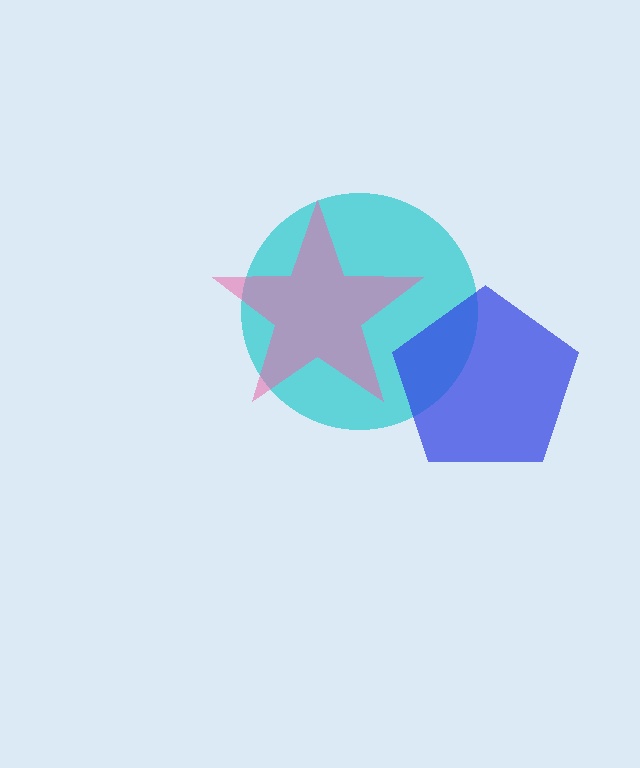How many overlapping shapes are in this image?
There are 3 overlapping shapes in the image.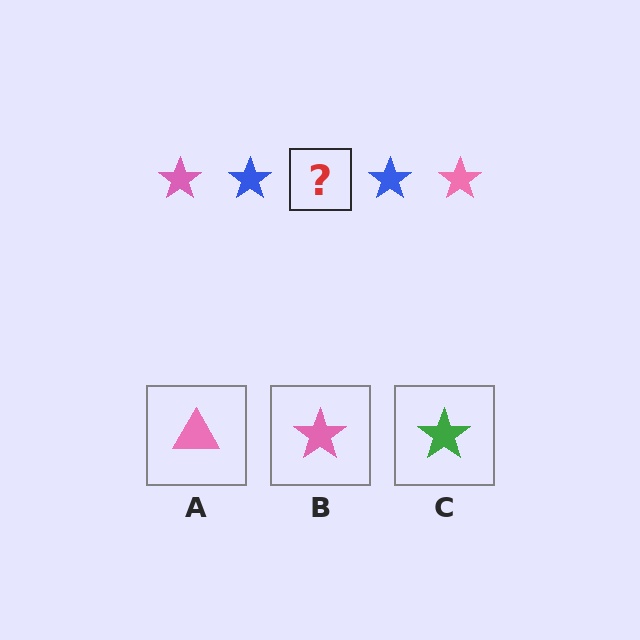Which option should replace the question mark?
Option B.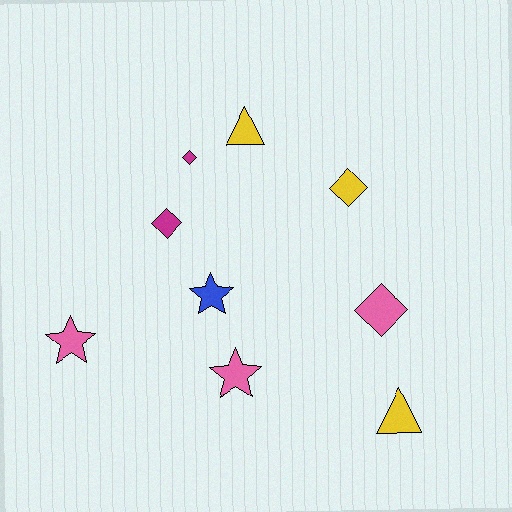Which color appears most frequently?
Yellow, with 3 objects.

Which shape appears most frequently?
Diamond, with 4 objects.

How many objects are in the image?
There are 9 objects.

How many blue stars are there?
There is 1 blue star.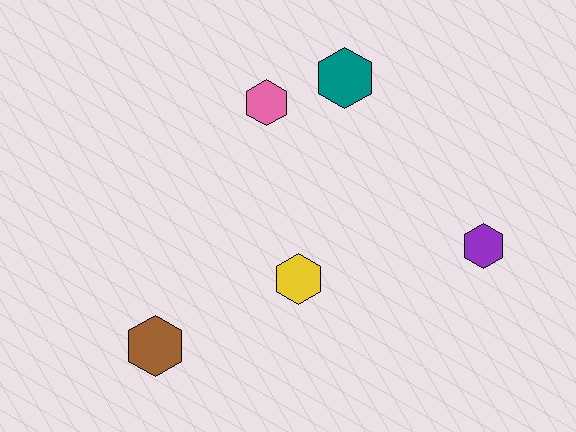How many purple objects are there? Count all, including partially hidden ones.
There is 1 purple object.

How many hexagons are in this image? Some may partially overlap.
There are 5 hexagons.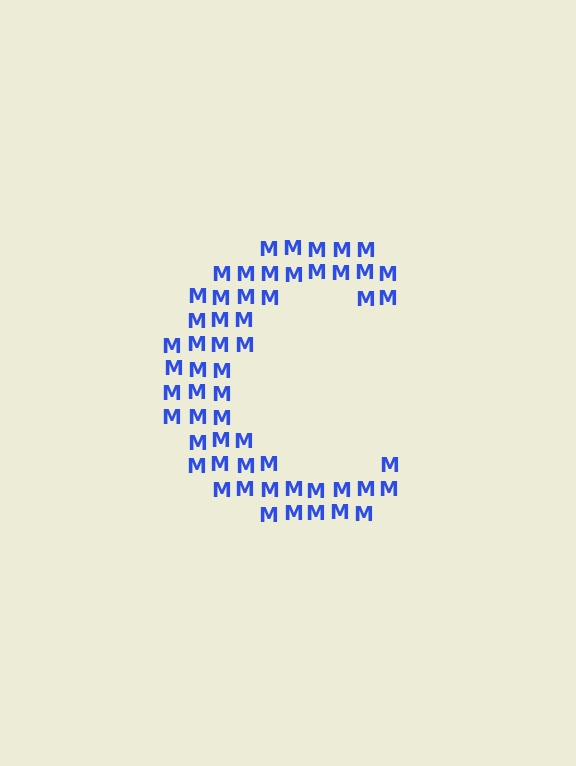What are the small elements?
The small elements are letter M's.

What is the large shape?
The large shape is the letter C.